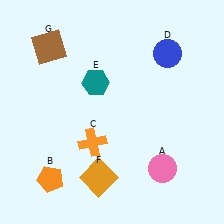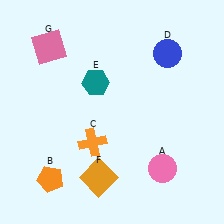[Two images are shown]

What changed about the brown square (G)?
In Image 1, G is brown. In Image 2, it changed to pink.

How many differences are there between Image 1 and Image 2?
There is 1 difference between the two images.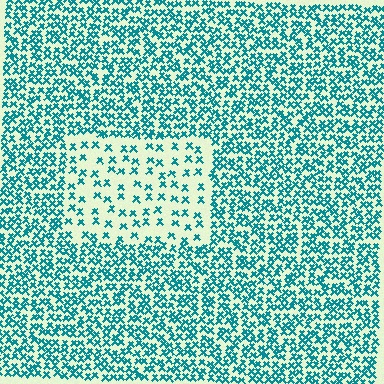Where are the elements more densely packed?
The elements are more densely packed outside the rectangle boundary.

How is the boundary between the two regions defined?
The boundary is defined by a change in element density (approximately 2.5x ratio). All elements are the same color, size, and shape.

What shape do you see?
I see a rectangle.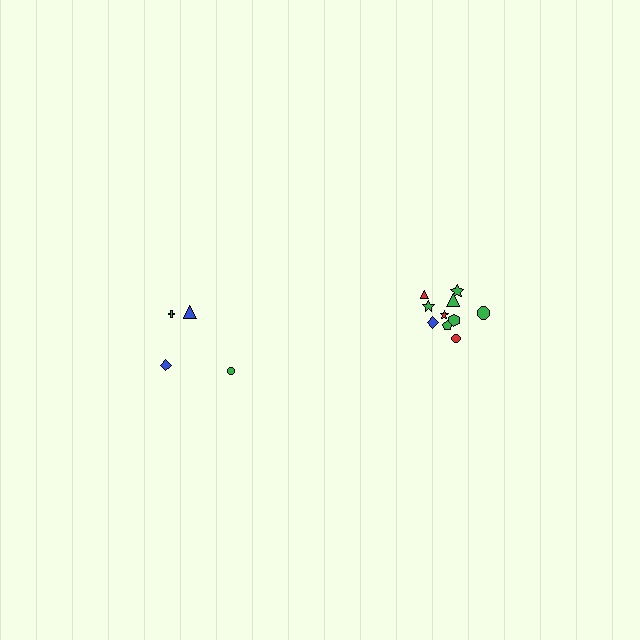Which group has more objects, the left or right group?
The right group.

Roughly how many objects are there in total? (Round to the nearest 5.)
Roughly 15 objects in total.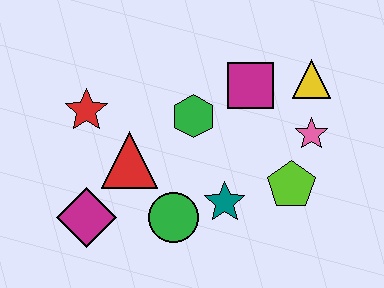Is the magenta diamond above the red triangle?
No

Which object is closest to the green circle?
The teal star is closest to the green circle.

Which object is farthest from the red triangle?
The yellow triangle is farthest from the red triangle.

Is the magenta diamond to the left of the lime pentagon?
Yes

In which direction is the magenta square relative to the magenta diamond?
The magenta square is to the right of the magenta diamond.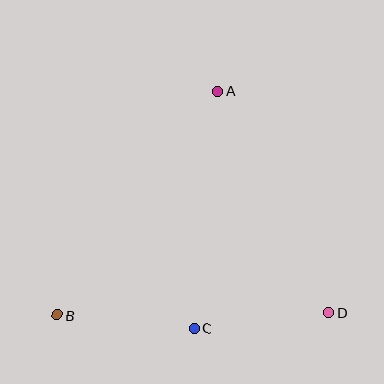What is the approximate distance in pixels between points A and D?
The distance between A and D is approximately 248 pixels.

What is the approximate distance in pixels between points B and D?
The distance between B and D is approximately 271 pixels.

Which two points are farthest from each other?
Points A and B are farthest from each other.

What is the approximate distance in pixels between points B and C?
The distance between B and C is approximately 138 pixels.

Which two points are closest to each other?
Points C and D are closest to each other.